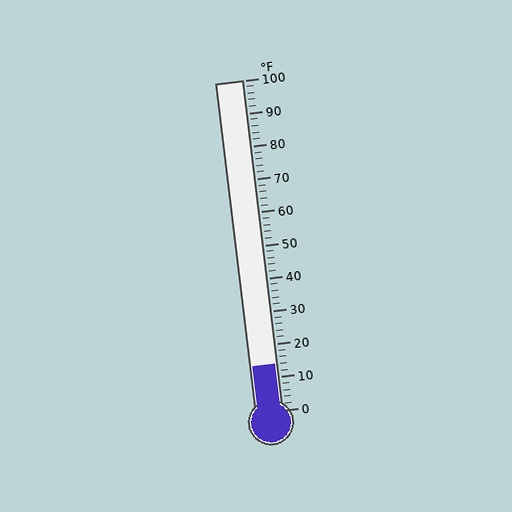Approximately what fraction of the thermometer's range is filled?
The thermometer is filled to approximately 15% of its range.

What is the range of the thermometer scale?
The thermometer scale ranges from 0°F to 100°F.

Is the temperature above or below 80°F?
The temperature is below 80°F.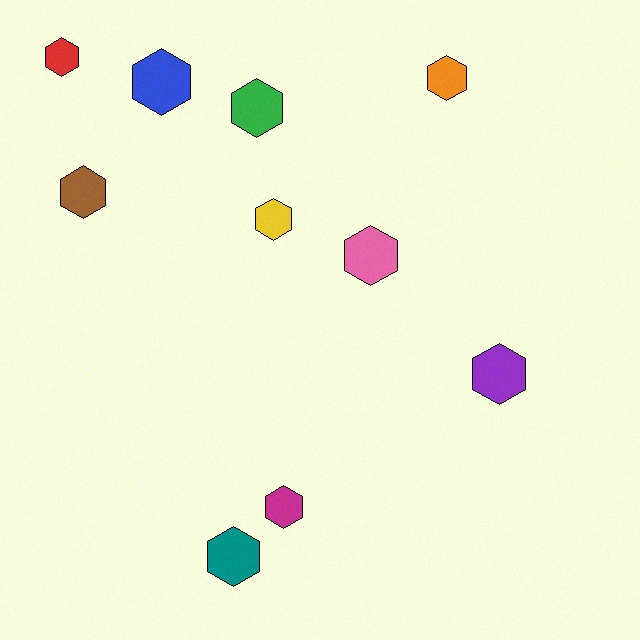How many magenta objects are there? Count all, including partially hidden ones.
There is 1 magenta object.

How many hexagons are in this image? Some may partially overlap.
There are 10 hexagons.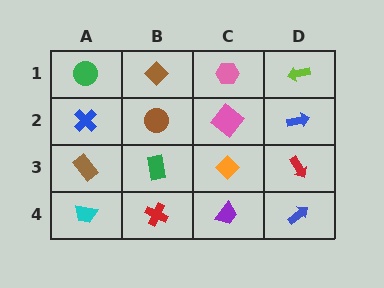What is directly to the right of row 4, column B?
A purple trapezoid.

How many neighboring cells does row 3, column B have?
4.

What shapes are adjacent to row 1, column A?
A blue cross (row 2, column A), a brown diamond (row 1, column B).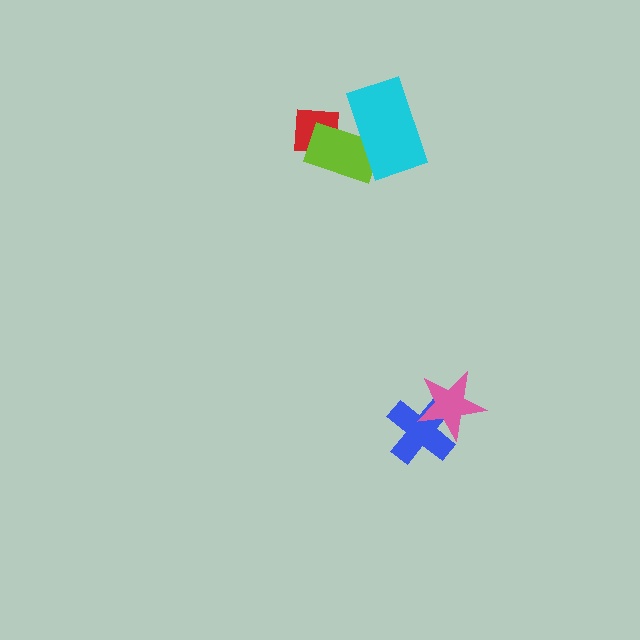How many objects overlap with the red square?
1 object overlaps with the red square.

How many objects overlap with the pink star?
1 object overlaps with the pink star.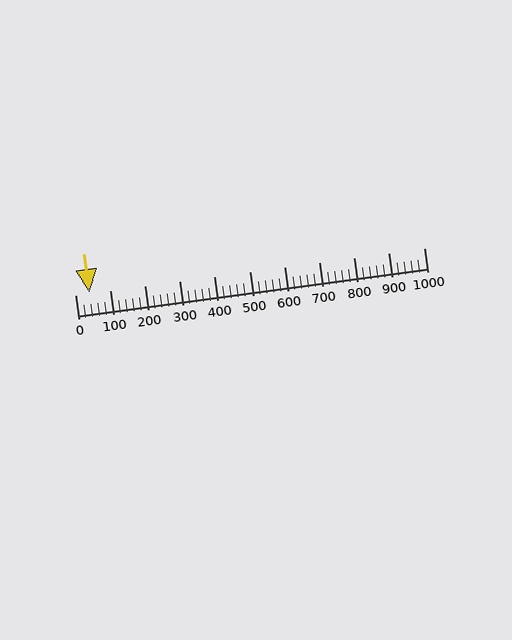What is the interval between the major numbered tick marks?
The major tick marks are spaced 100 units apart.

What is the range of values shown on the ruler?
The ruler shows values from 0 to 1000.